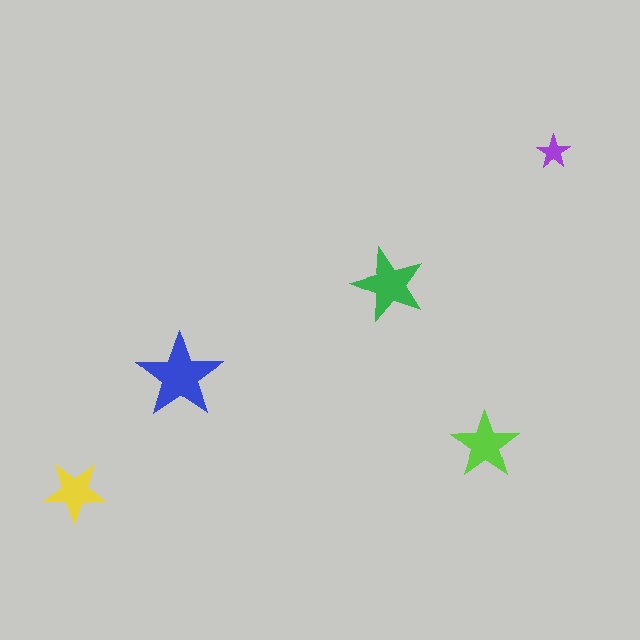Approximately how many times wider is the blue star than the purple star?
About 2.5 times wider.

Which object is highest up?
The purple star is topmost.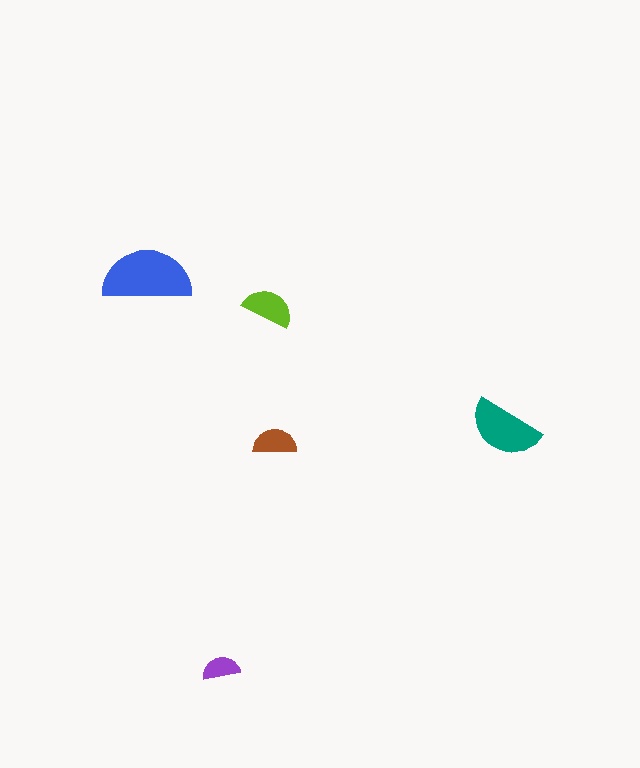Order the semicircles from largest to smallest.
the blue one, the teal one, the lime one, the brown one, the purple one.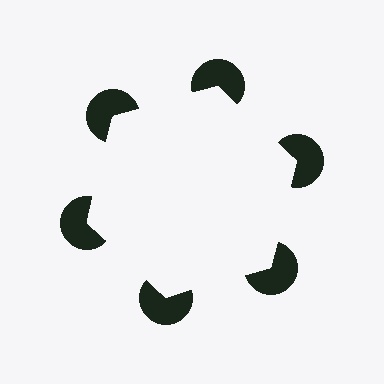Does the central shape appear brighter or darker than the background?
It typically appears slightly brighter than the background, even though no actual brightness change is drawn.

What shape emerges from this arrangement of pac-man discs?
An illusory hexagon — its edges are inferred from the aligned wedge cuts in the pac-man discs, not physically drawn.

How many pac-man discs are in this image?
There are 6 — one at each vertex of the illusory hexagon.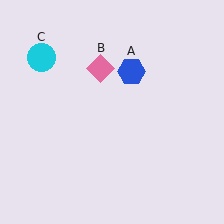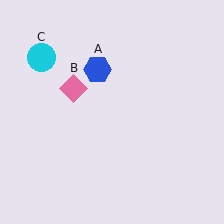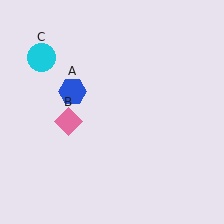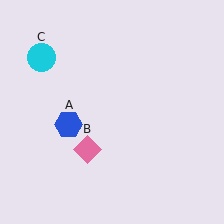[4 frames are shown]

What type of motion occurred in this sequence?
The blue hexagon (object A), pink diamond (object B) rotated counterclockwise around the center of the scene.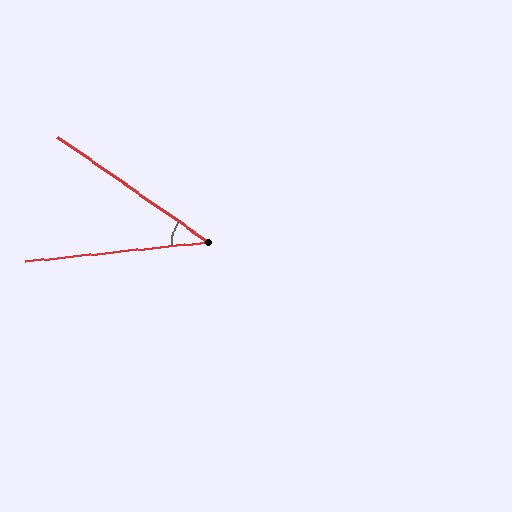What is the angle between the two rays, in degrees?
Approximately 41 degrees.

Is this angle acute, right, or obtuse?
It is acute.